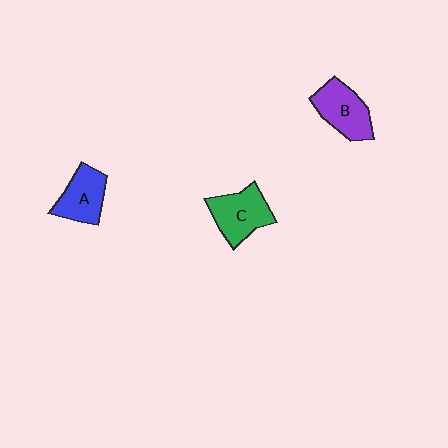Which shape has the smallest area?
Shape A (blue).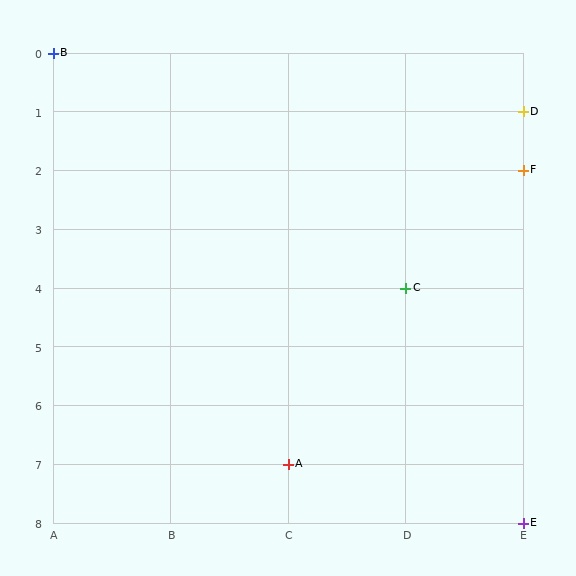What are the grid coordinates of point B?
Point B is at grid coordinates (A, 0).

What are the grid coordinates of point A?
Point A is at grid coordinates (C, 7).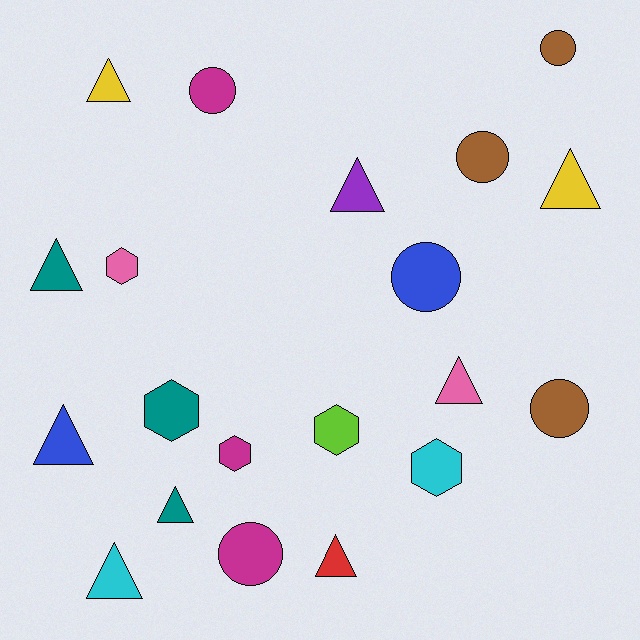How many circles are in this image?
There are 6 circles.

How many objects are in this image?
There are 20 objects.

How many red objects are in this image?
There is 1 red object.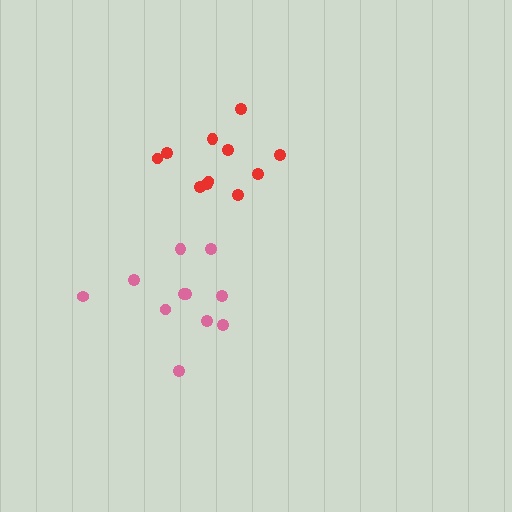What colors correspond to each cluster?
The clusters are colored: red, pink.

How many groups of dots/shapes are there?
There are 2 groups.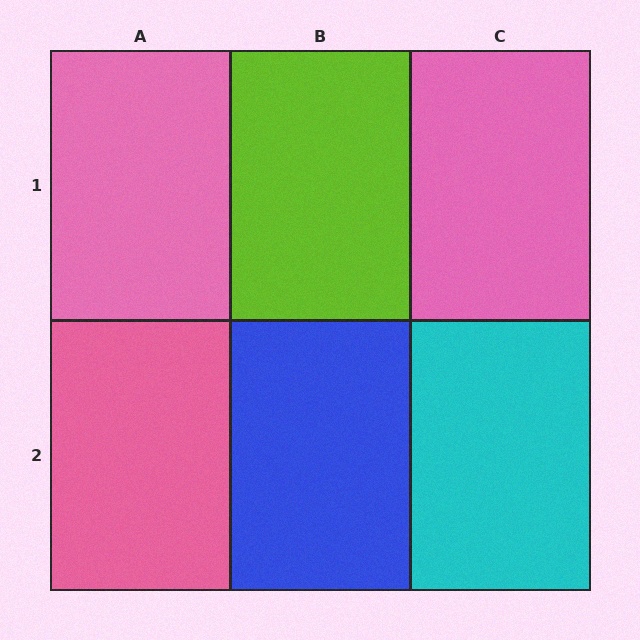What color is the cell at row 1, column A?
Pink.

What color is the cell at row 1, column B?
Lime.